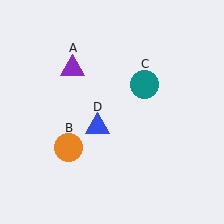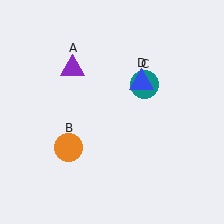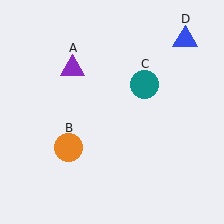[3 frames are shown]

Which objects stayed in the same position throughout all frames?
Purple triangle (object A) and orange circle (object B) and teal circle (object C) remained stationary.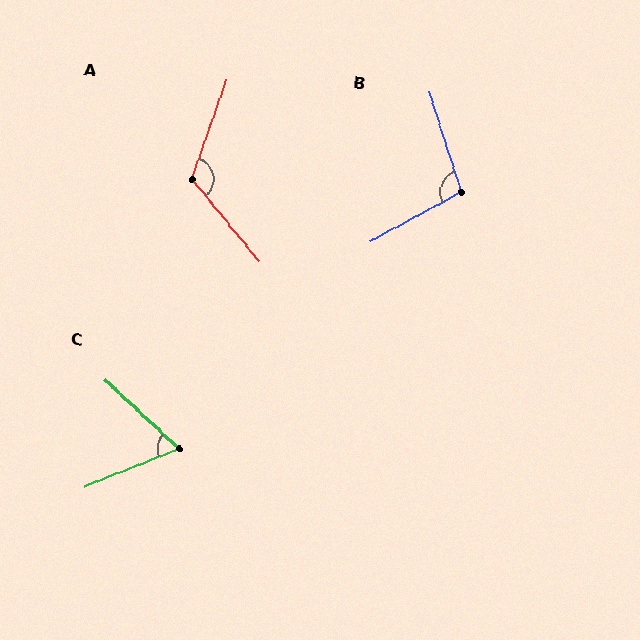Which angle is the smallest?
C, at approximately 65 degrees.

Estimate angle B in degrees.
Approximately 101 degrees.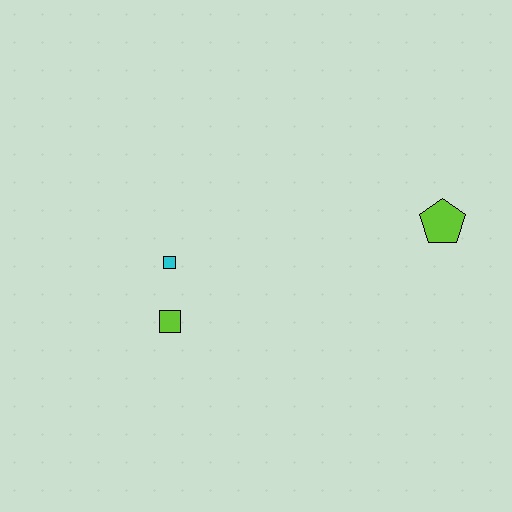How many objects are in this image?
There are 3 objects.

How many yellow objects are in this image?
There are no yellow objects.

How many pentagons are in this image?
There is 1 pentagon.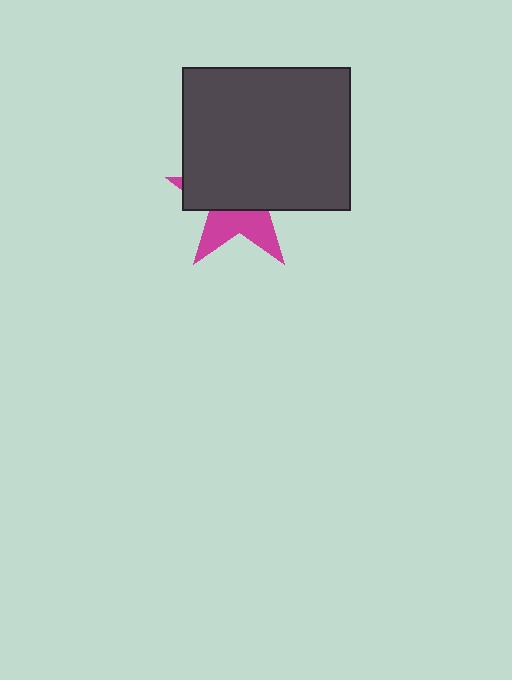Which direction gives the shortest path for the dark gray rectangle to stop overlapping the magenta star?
Moving up gives the shortest separation.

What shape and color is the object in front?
The object in front is a dark gray rectangle.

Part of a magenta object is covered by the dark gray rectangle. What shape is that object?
It is a star.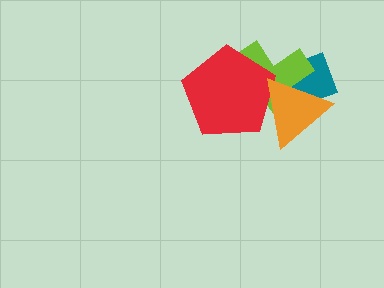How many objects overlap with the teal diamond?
2 objects overlap with the teal diamond.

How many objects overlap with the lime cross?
3 objects overlap with the lime cross.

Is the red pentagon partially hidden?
Yes, it is partially covered by another shape.